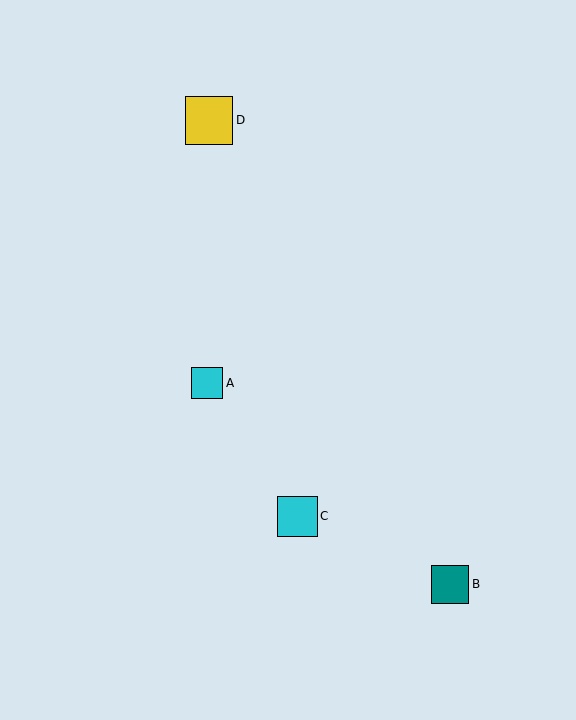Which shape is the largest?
The yellow square (labeled D) is the largest.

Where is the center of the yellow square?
The center of the yellow square is at (209, 121).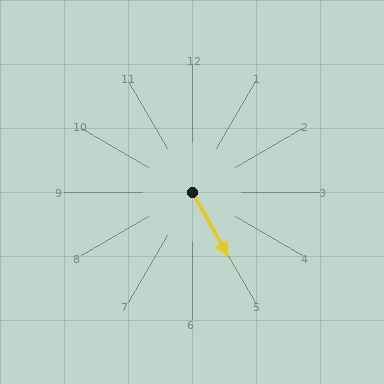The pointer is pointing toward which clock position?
Roughly 5 o'clock.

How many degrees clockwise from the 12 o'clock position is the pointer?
Approximately 151 degrees.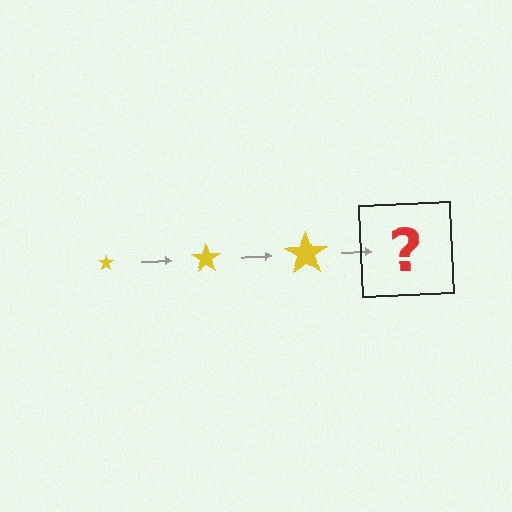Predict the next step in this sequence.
The next step is a yellow star, larger than the previous one.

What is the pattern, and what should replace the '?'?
The pattern is that the star gets progressively larger each step. The '?' should be a yellow star, larger than the previous one.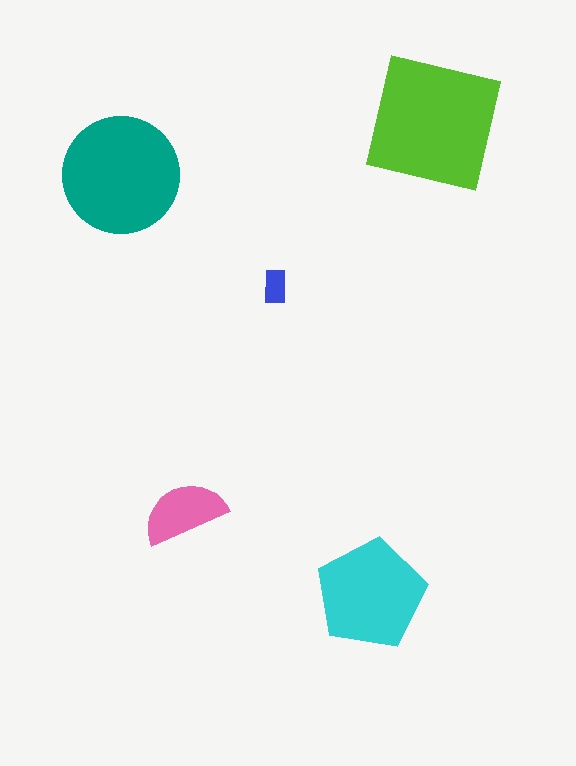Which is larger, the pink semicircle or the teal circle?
The teal circle.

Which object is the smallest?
The blue rectangle.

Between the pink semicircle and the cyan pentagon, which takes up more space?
The cyan pentagon.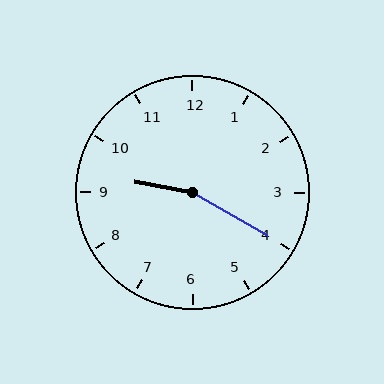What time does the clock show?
9:20.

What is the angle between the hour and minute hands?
Approximately 160 degrees.